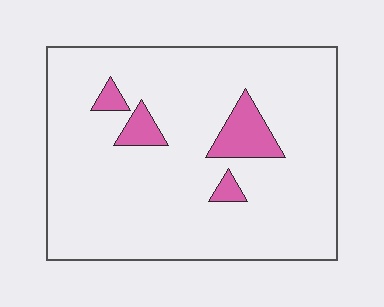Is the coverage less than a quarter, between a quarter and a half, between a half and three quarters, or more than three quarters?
Less than a quarter.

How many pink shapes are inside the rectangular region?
4.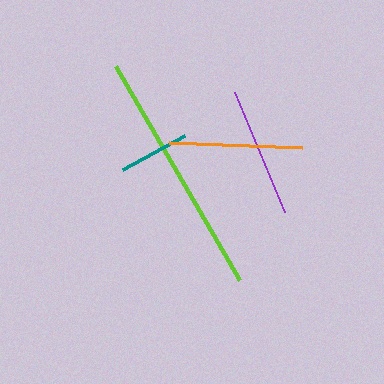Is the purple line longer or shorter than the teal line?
The purple line is longer than the teal line.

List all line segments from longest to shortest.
From longest to shortest: lime, orange, purple, teal.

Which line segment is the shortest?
The teal line is the shortest at approximately 70 pixels.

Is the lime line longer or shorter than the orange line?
The lime line is longer than the orange line.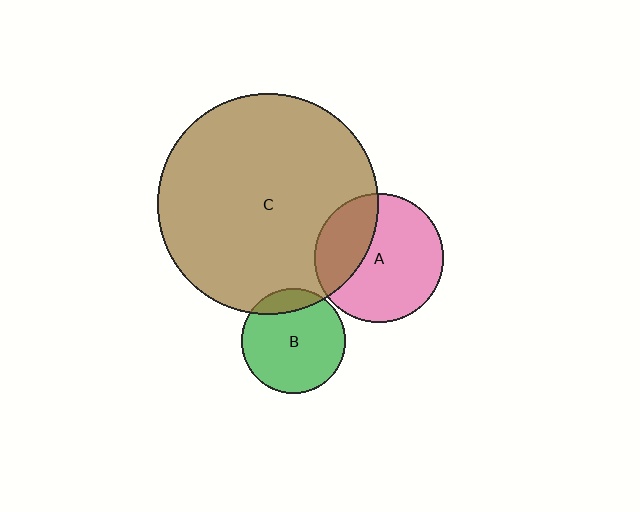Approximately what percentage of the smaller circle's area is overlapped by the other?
Approximately 15%.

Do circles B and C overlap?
Yes.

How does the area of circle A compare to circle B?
Approximately 1.5 times.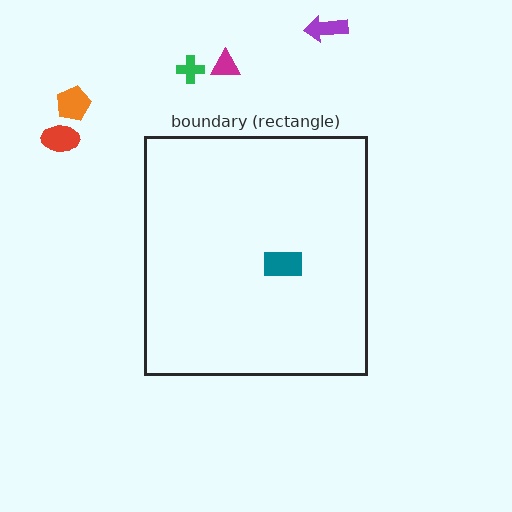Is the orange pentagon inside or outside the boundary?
Outside.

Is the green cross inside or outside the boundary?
Outside.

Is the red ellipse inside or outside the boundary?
Outside.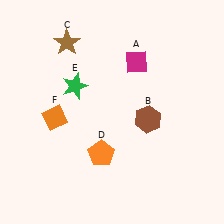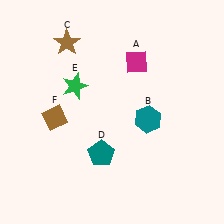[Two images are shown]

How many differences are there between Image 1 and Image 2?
There are 3 differences between the two images.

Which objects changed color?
B changed from brown to teal. D changed from orange to teal. F changed from orange to brown.